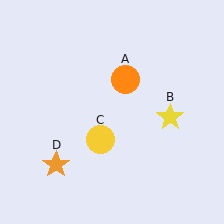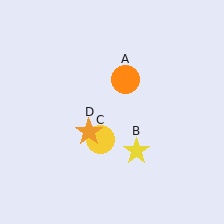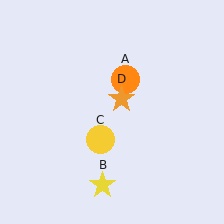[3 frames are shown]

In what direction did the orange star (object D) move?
The orange star (object D) moved up and to the right.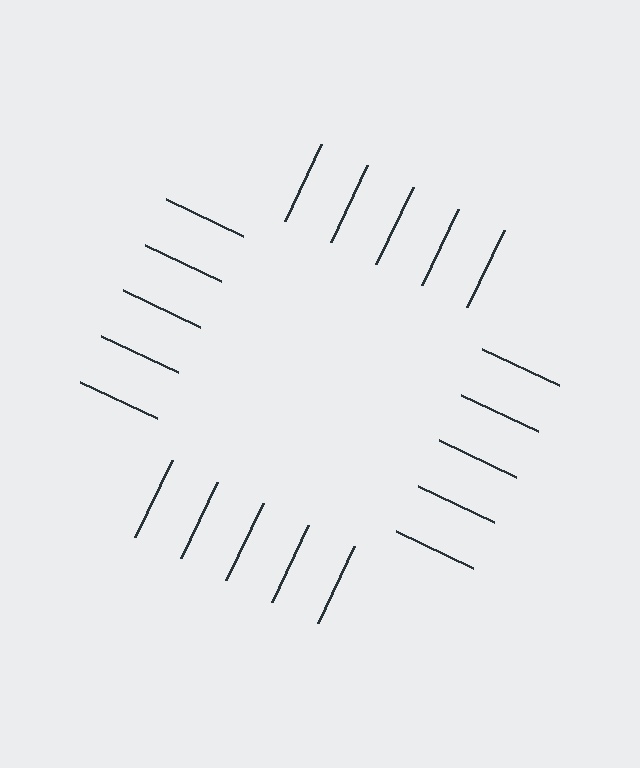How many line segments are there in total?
20 — 5 along each of the 4 edges.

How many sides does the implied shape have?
4 sides — the line-ends trace a square.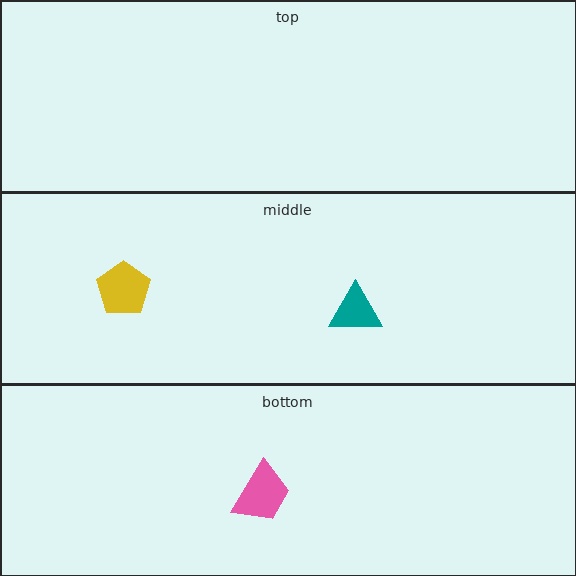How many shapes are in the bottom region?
1.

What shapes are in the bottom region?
The pink trapezoid.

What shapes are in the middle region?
The teal triangle, the yellow pentagon.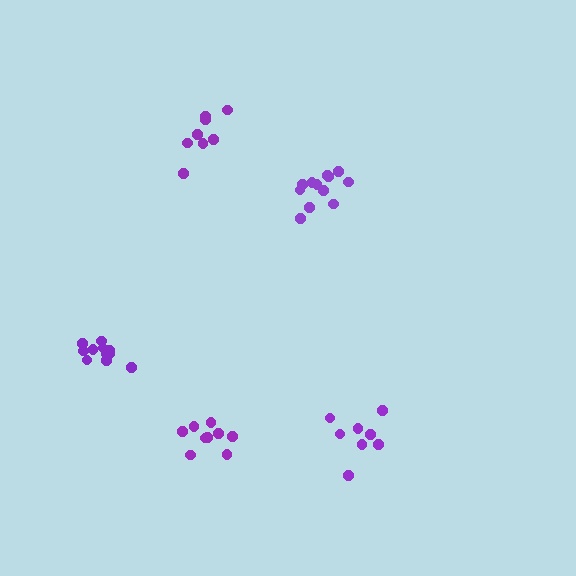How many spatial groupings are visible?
There are 5 spatial groupings.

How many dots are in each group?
Group 1: 12 dots, Group 2: 8 dots, Group 3: 12 dots, Group 4: 8 dots, Group 5: 9 dots (49 total).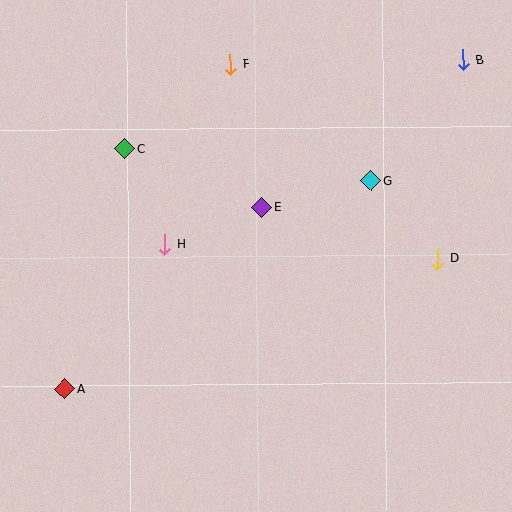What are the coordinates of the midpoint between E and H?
The midpoint between E and H is at (213, 226).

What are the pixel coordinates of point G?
Point G is at (371, 181).